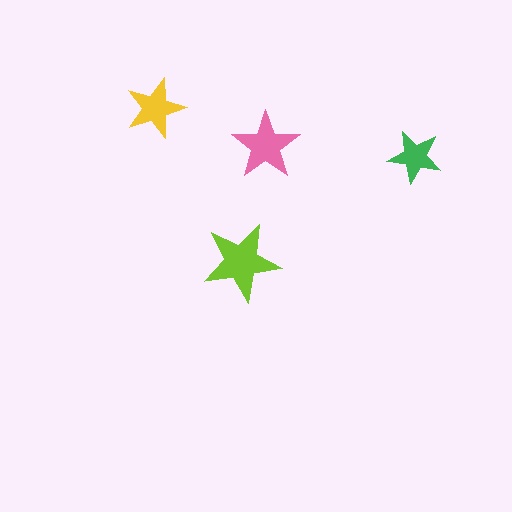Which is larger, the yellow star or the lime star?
The lime one.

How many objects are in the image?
There are 4 objects in the image.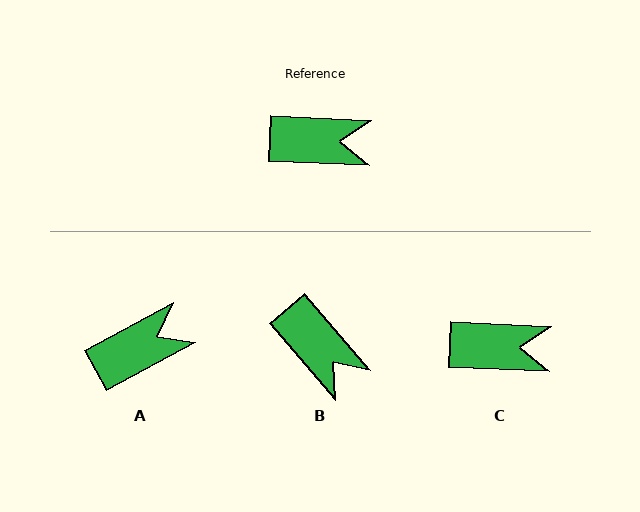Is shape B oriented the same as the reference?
No, it is off by about 47 degrees.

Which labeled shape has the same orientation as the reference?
C.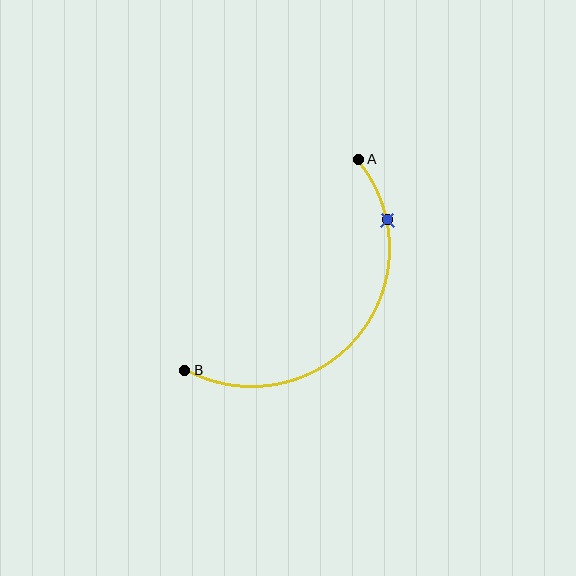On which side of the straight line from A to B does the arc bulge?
The arc bulges below and to the right of the straight line connecting A and B.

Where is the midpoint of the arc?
The arc midpoint is the point on the curve farthest from the straight line joining A and B. It sits below and to the right of that line.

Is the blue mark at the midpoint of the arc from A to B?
No. The blue mark lies on the arc but is closer to endpoint A. The arc midpoint would be at the point on the curve equidistant along the arc from both A and B.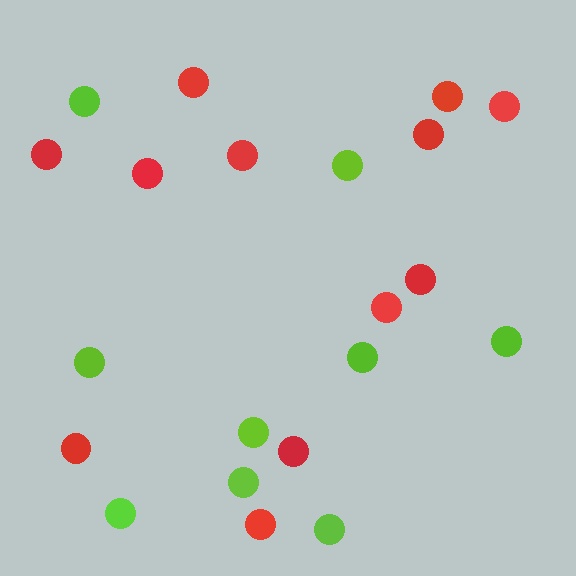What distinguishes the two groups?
There are 2 groups: one group of red circles (12) and one group of lime circles (9).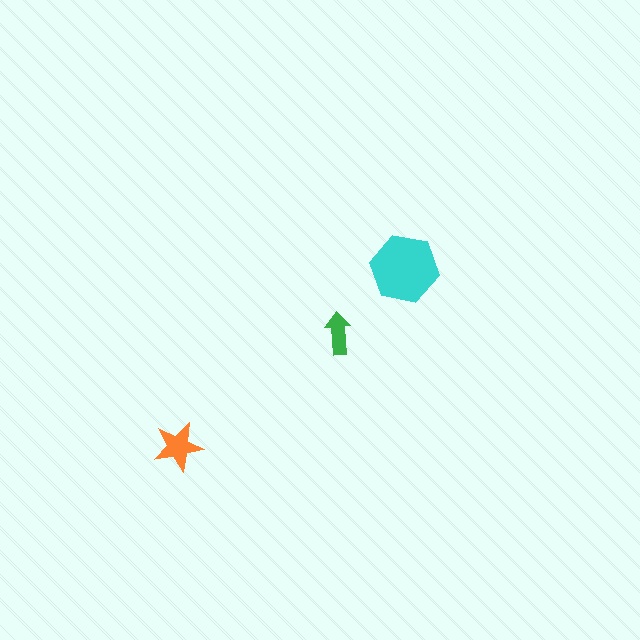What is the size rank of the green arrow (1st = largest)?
3rd.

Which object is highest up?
The cyan hexagon is topmost.